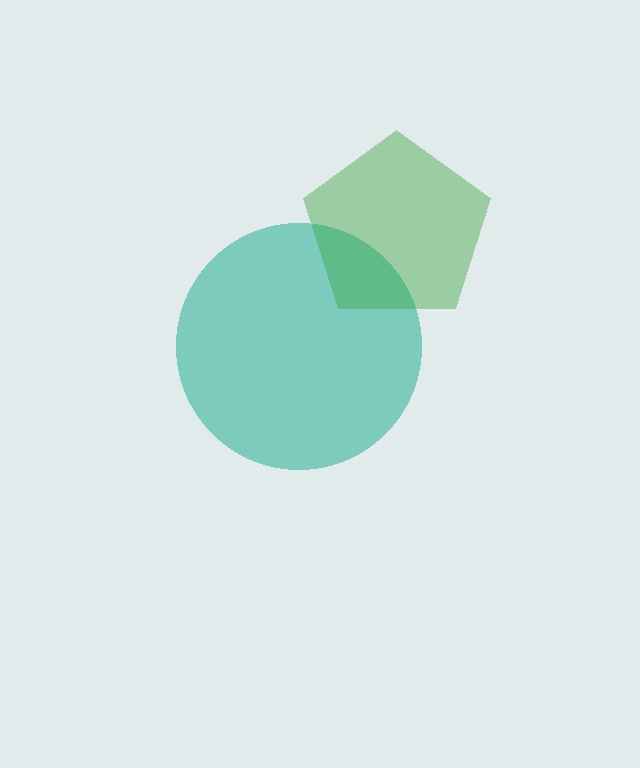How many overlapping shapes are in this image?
There are 2 overlapping shapes in the image.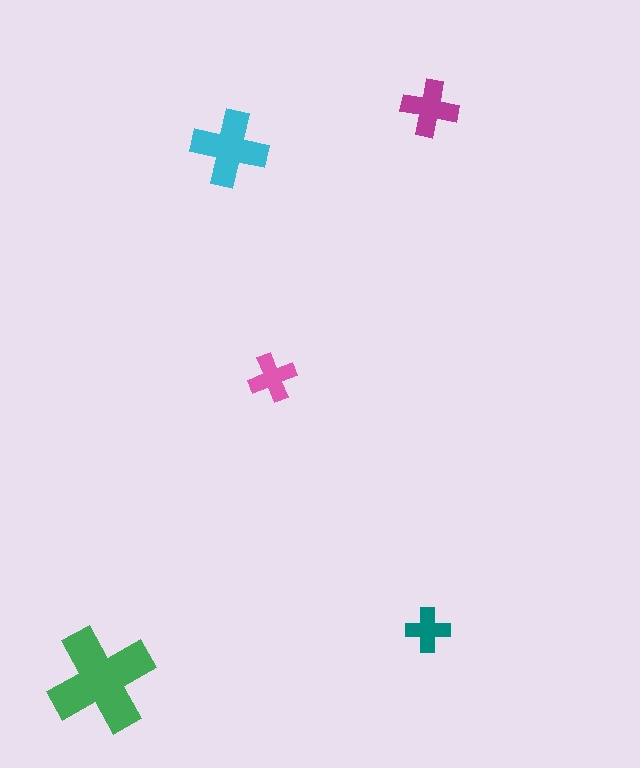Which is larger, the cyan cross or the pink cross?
The cyan one.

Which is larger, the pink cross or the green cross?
The green one.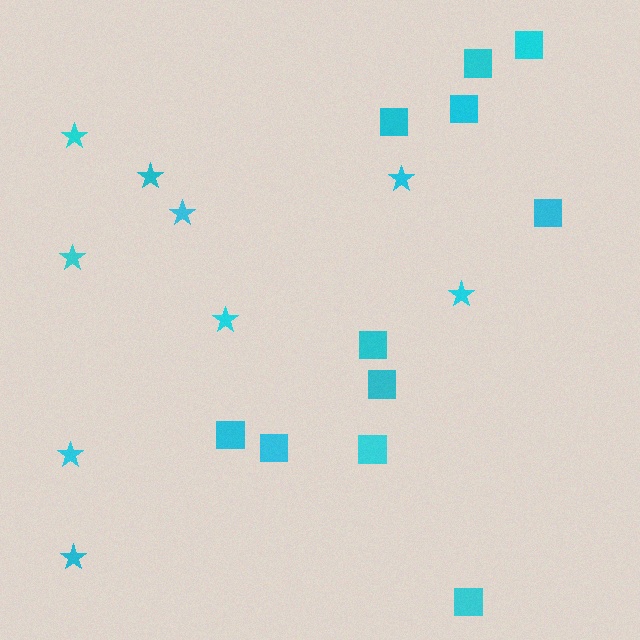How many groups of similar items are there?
There are 2 groups: one group of squares (11) and one group of stars (9).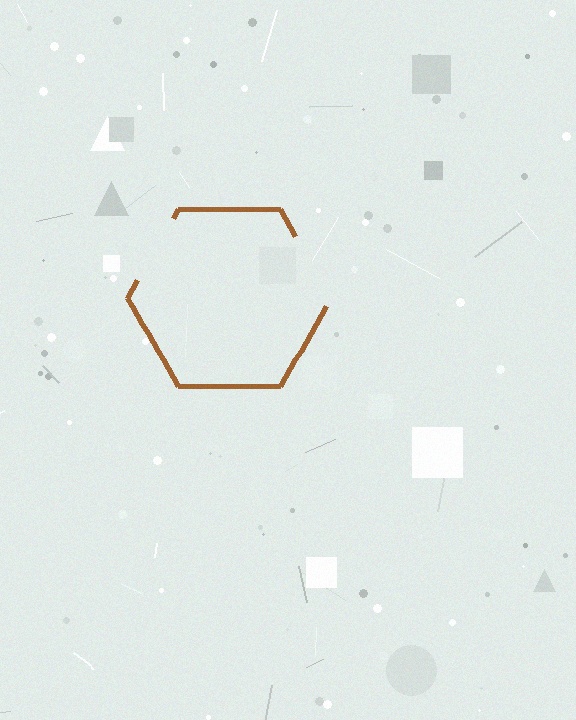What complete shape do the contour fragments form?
The contour fragments form a hexagon.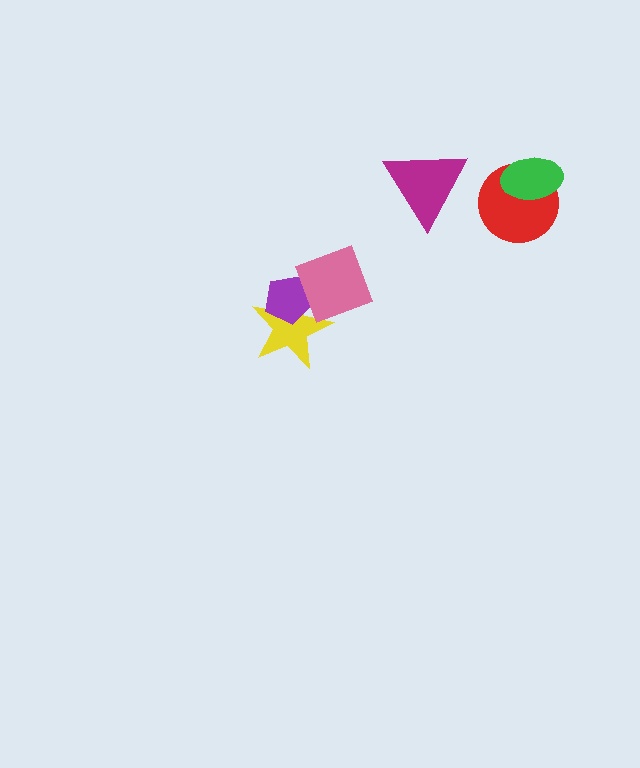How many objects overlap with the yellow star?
2 objects overlap with the yellow star.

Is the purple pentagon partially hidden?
Yes, it is partially covered by another shape.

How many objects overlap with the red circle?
1 object overlaps with the red circle.